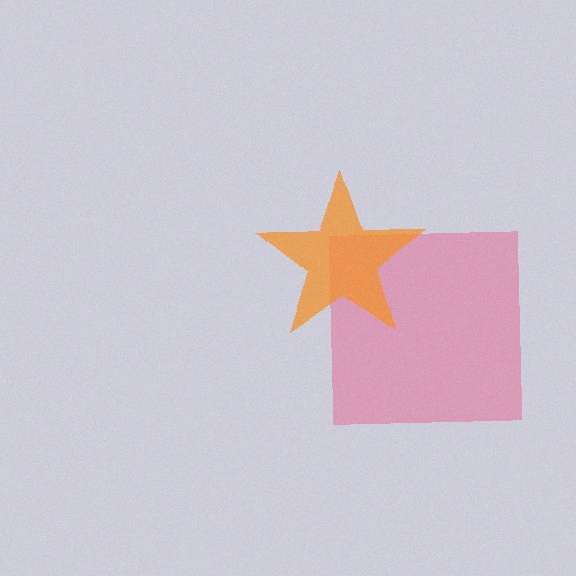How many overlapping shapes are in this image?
There are 2 overlapping shapes in the image.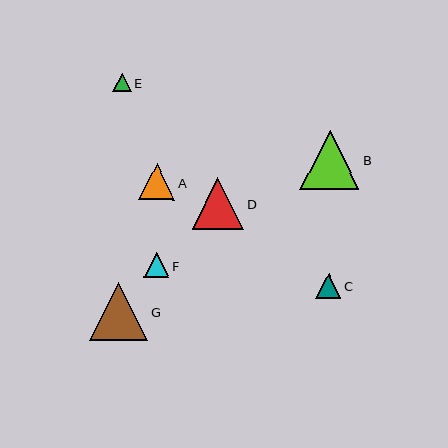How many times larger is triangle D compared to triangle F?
Triangle D is approximately 2.1 times the size of triangle F.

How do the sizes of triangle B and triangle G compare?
Triangle B and triangle G are approximately the same size.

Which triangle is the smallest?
Triangle E is the smallest with a size of approximately 19 pixels.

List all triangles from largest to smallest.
From largest to smallest: B, G, D, A, C, F, E.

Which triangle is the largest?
Triangle B is the largest with a size of approximately 59 pixels.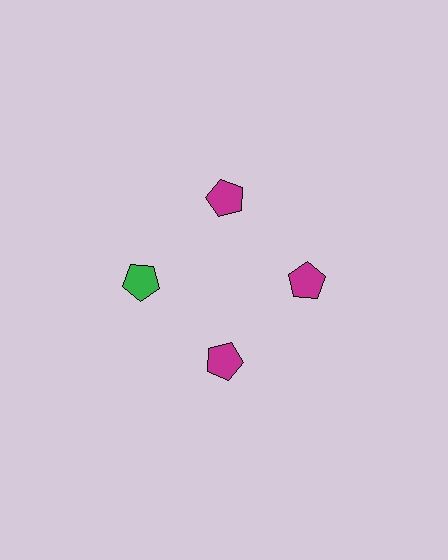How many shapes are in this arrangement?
There are 4 shapes arranged in a ring pattern.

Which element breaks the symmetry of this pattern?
The green pentagon at roughly the 9 o'clock position breaks the symmetry. All other shapes are magenta pentagons.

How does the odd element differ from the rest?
It has a different color: green instead of magenta.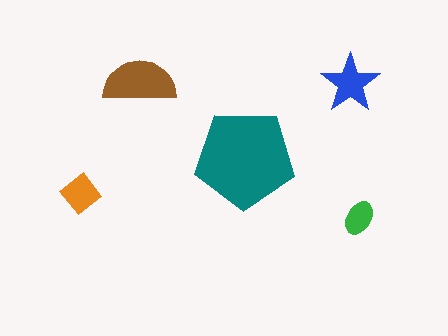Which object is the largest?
The teal pentagon.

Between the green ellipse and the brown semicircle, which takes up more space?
The brown semicircle.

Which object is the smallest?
The green ellipse.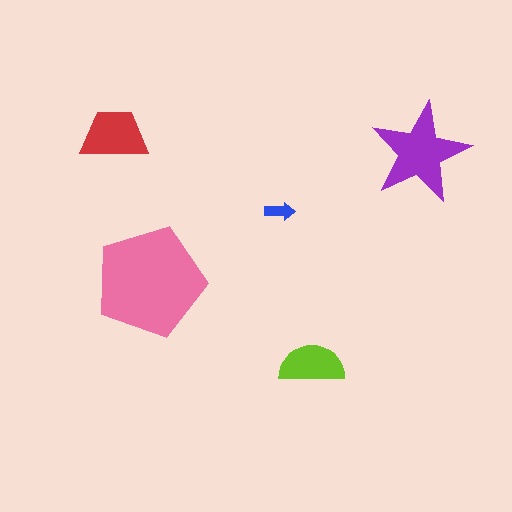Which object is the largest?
The pink pentagon.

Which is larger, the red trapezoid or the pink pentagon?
The pink pentagon.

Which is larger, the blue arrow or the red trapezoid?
The red trapezoid.